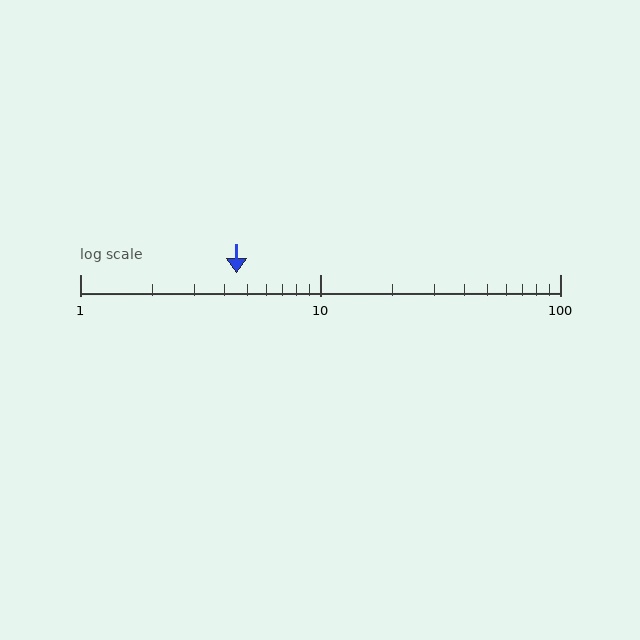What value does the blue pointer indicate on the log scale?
The pointer indicates approximately 4.5.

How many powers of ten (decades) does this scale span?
The scale spans 2 decades, from 1 to 100.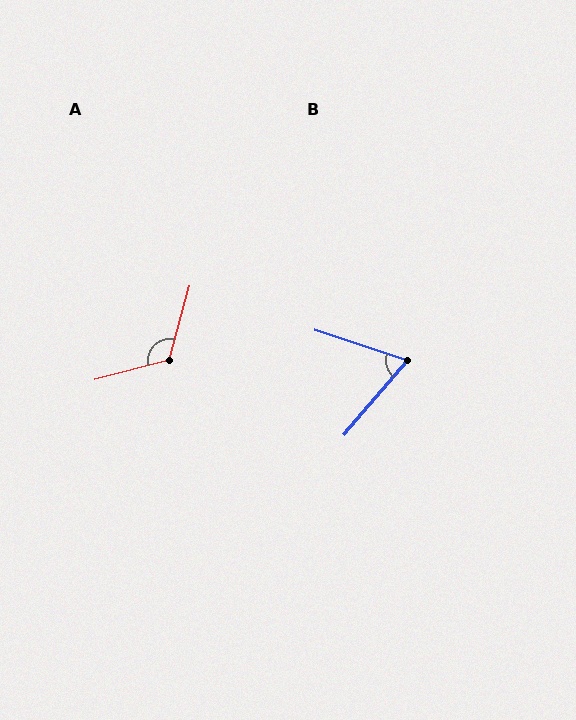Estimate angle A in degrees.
Approximately 120 degrees.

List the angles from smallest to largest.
B (68°), A (120°).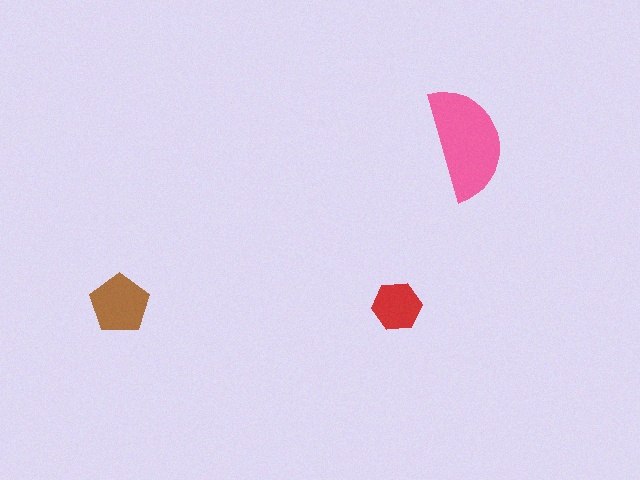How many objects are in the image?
There are 3 objects in the image.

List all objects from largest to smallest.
The pink semicircle, the brown pentagon, the red hexagon.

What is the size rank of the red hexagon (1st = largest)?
3rd.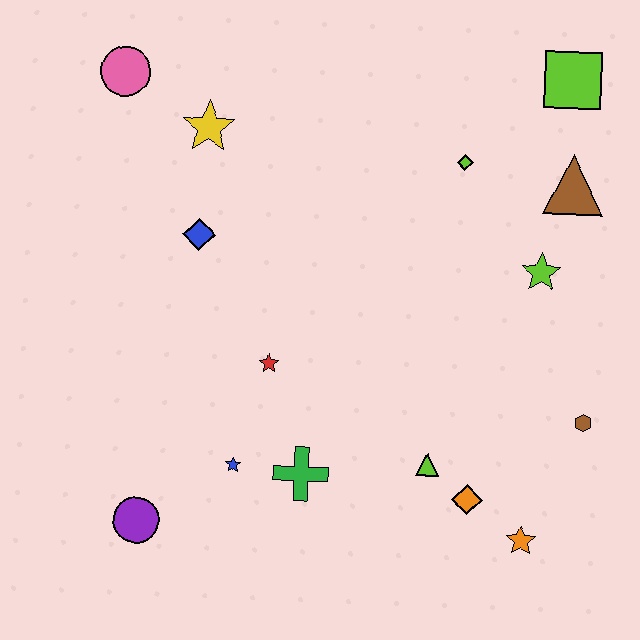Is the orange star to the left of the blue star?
No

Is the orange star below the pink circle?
Yes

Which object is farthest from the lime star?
The purple circle is farthest from the lime star.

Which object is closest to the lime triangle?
The orange diamond is closest to the lime triangle.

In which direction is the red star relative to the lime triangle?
The red star is to the left of the lime triangle.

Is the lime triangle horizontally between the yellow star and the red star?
No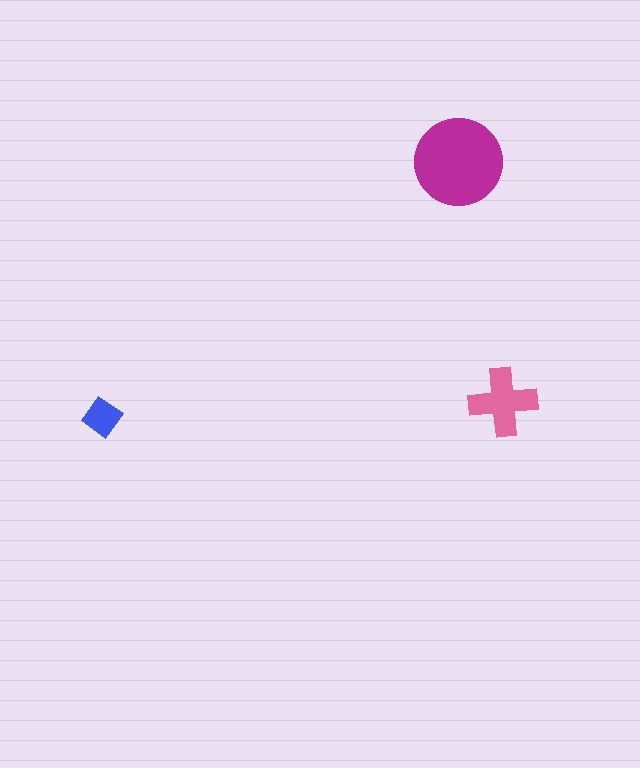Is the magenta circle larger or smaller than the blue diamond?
Larger.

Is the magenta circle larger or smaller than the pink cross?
Larger.